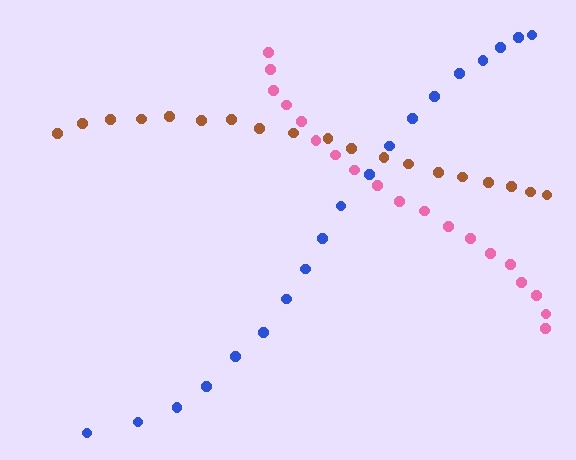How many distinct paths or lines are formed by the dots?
There are 3 distinct paths.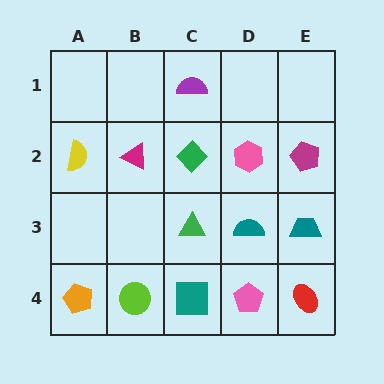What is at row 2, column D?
A pink hexagon.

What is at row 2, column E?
A magenta pentagon.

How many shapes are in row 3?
3 shapes.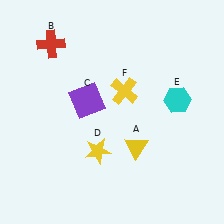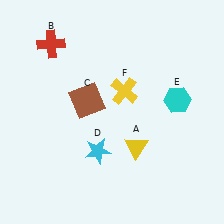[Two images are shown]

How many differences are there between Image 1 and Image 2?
There are 2 differences between the two images.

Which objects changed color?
C changed from purple to brown. D changed from yellow to cyan.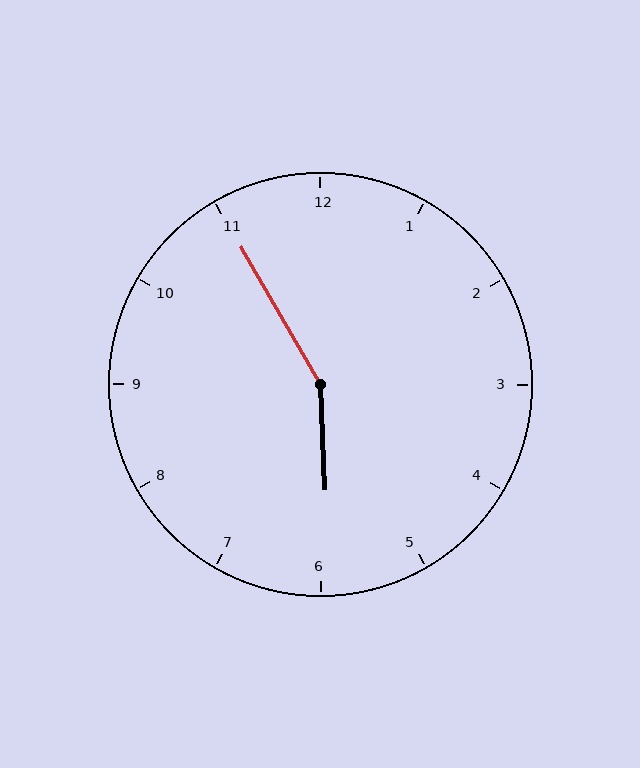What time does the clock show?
5:55.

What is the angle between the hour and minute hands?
Approximately 152 degrees.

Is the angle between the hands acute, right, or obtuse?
It is obtuse.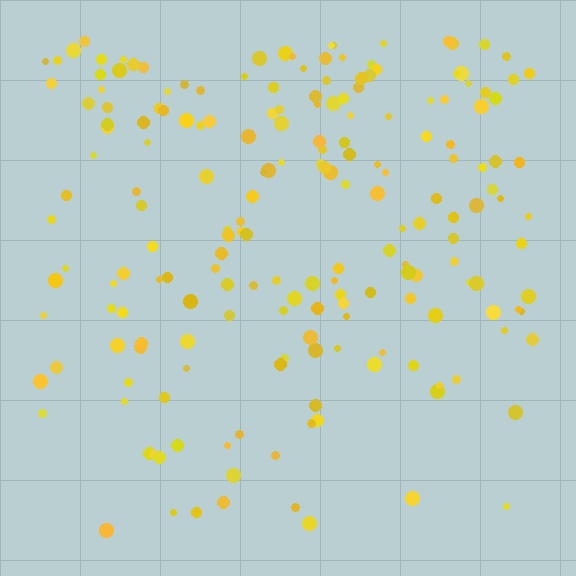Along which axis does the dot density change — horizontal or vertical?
Vertical.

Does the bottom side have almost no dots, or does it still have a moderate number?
Still a moderate number, just noticeably fewer than the top.